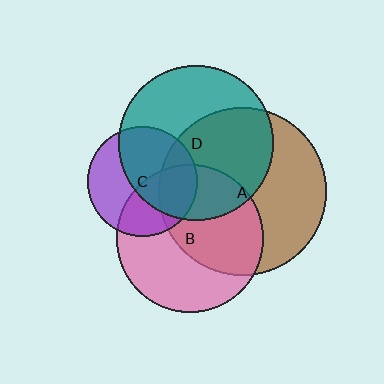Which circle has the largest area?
Circle A (brown).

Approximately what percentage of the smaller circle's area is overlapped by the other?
Approximately 25%.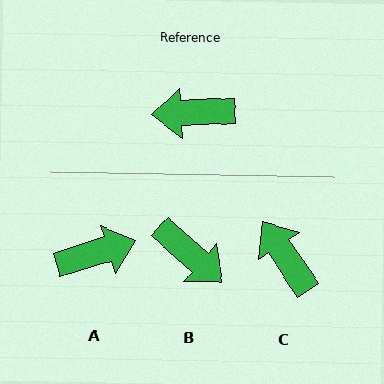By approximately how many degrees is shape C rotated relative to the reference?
Approximately 60 degrees clockwise.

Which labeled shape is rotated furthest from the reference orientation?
A, about 166 degrees away.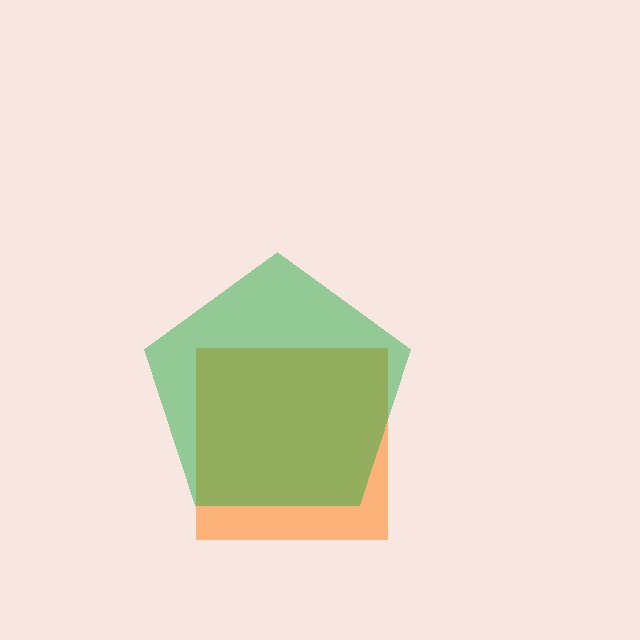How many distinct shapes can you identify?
There are 2 distinct shapes: an orange square, a green pentagon.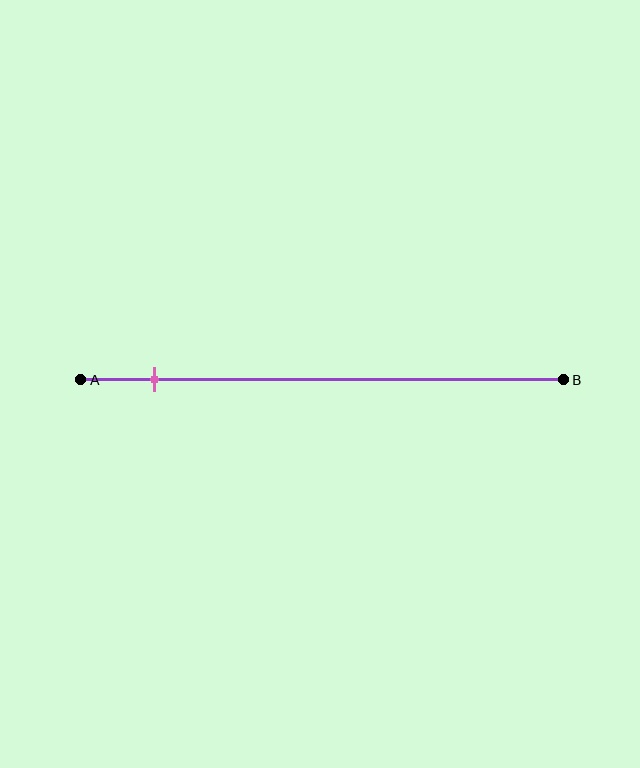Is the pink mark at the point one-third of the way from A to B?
No, the mark is at about 15% from A, not at the 33% one-third point.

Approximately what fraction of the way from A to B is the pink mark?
The pink mark is approximately 15% of the way from A to B.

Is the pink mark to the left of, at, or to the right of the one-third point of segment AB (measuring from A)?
The pink mark is to the left of the one-third point of segment AB.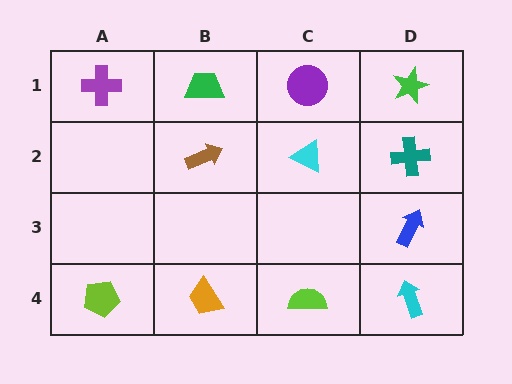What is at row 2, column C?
A cyan triangle.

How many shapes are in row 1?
4 shapes.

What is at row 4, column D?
A cyan arrow.